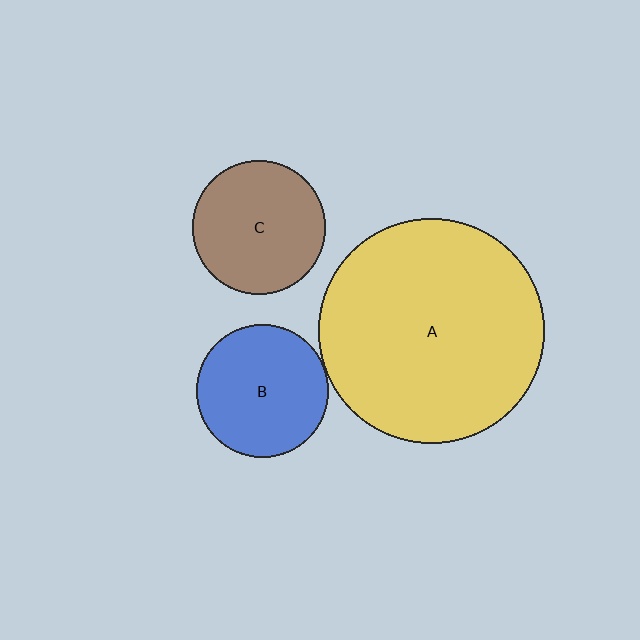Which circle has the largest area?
Circle A (yellow).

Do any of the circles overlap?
No, none of the circles overlap.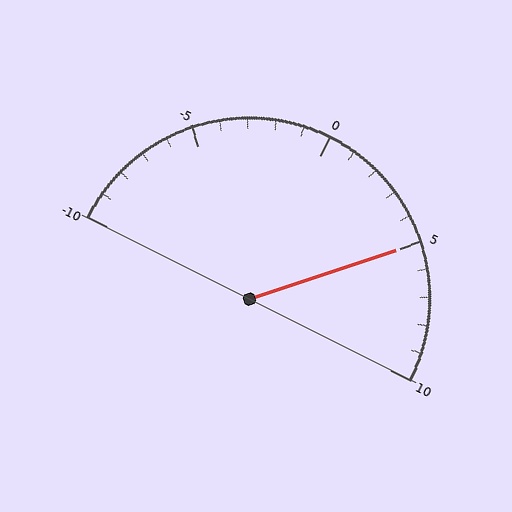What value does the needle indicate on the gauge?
The needle indicates approximately 5.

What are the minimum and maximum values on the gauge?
The gauge ranges from -10 to 10.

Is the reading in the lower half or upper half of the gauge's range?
The reading is in the upper half of the range (-10 to 10).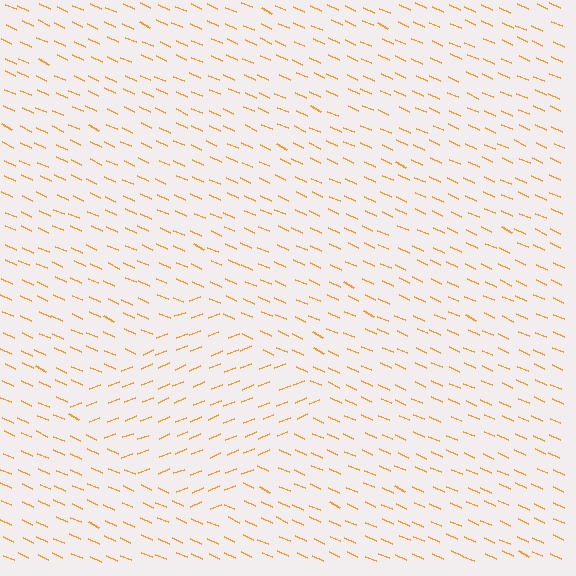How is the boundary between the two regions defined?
The boundary is defined purely by a change in line orientation (approximately 45 degrees difference). All lines are the same color and thickness.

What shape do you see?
I see a diamond.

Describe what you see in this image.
The image is filled with small orange line segments. A diamond region in the image has lines oriented differently from the surrounding lines, creating a visible texture boundary.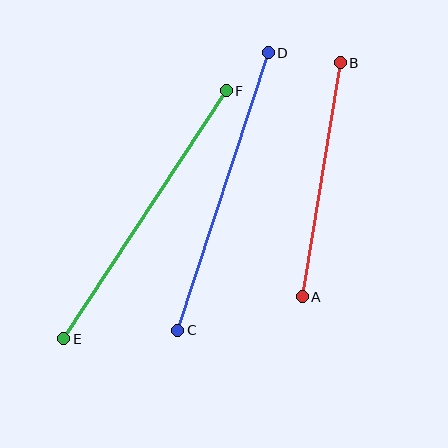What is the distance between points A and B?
The distance is approximately 237 pixels.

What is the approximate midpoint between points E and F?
The midpoint is at approximately (145, 215) pixels.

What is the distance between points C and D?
The distance is approximately 292 pixels.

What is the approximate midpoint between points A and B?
The midpoint is at approximately (321, 180) pixels.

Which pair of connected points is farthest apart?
Points E and F are farthest apart.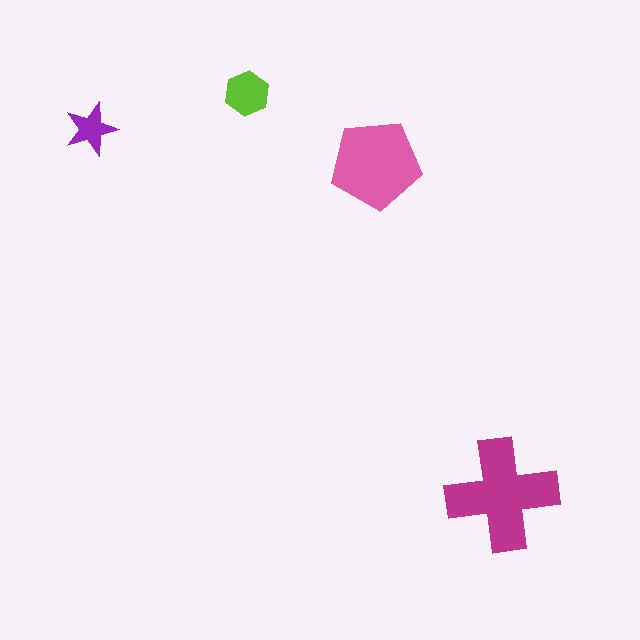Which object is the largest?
The magenta cross.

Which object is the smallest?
The purple star.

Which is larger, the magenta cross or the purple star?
The magenta cross.